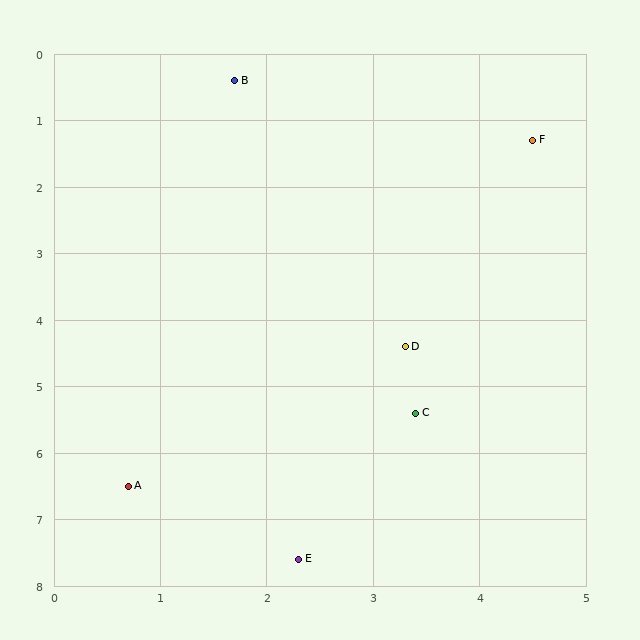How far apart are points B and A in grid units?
Points B and A are about 6.2 grid units apart.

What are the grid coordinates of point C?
Point C is at approximately (3.4, 5.4).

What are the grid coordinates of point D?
Point D is at approximately (3.3, 4.4).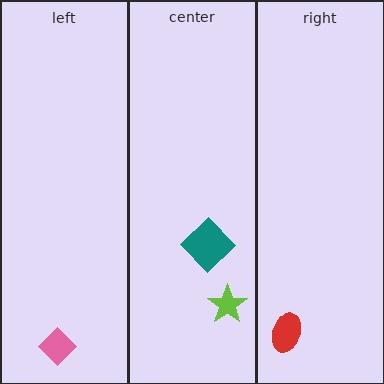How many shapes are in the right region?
1.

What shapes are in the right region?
The red ellipse.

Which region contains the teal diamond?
The center region.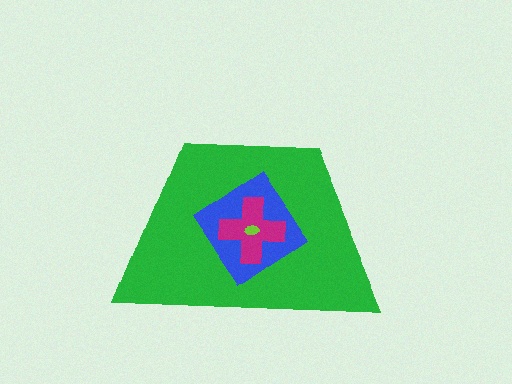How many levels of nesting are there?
4.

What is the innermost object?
The lime ellipse.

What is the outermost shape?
The green trapezoid.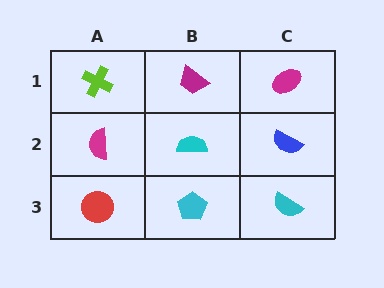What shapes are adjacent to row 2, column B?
A magenta trapezoid (row 1, column B), a cyan pentagon (row 3, column B), a magenta semicircle (row 2, column A), a blue semicircle (row 2, column C).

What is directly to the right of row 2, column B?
A blue semicircle.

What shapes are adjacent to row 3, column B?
A cyan semicircle (row 2, column B), a red circle (row 3, column A), a cyan semicircle (row 3, column C).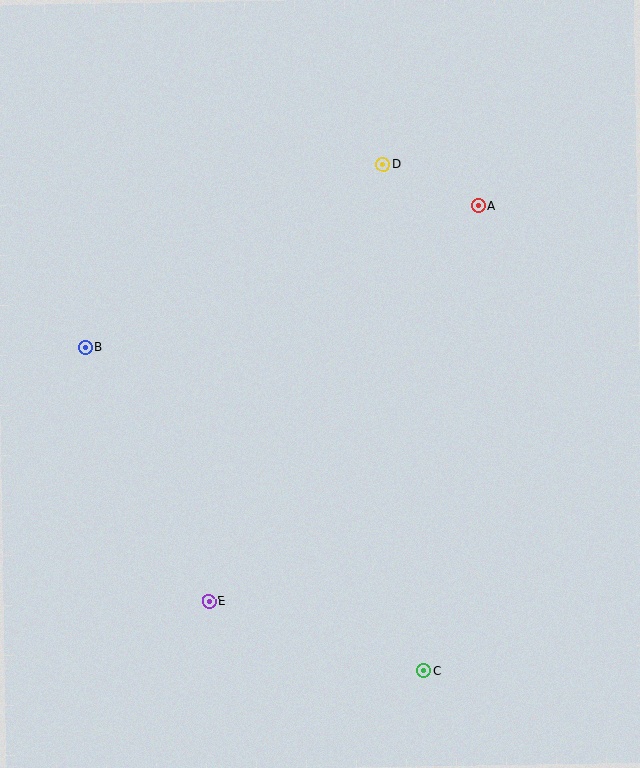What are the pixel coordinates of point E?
Point E is at (209, 601).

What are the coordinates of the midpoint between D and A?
The midpoint between D and A is at (431, 185).